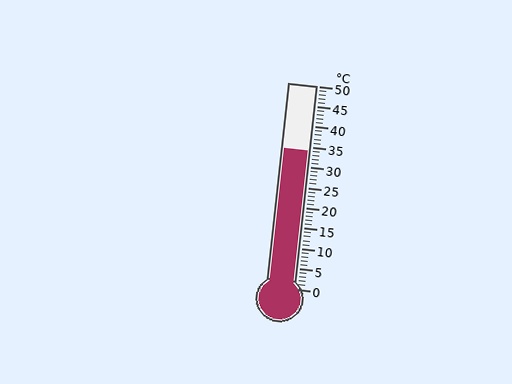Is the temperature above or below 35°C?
The temperature is below 35°C.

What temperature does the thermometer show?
The thermometer shows approximately 34°C.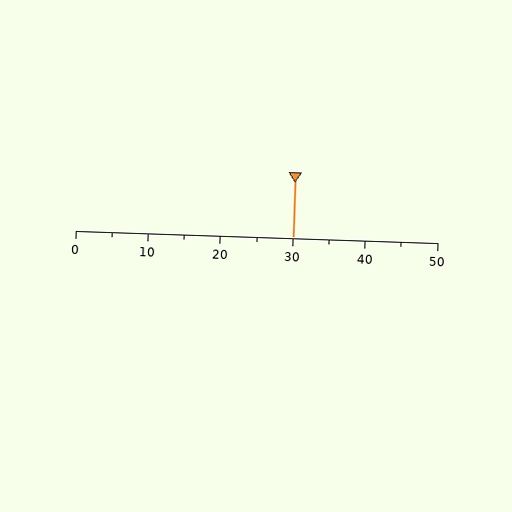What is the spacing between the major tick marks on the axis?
The major ticks are spaced 10 apart.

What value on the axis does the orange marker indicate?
The marker indicates approximately 30.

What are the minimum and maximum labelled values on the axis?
The axis runs from 0 to 50.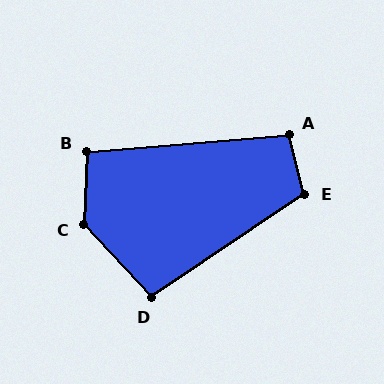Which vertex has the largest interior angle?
C, at approximately 135 degrees.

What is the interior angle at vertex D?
Approximately 99 degrees (obtuse).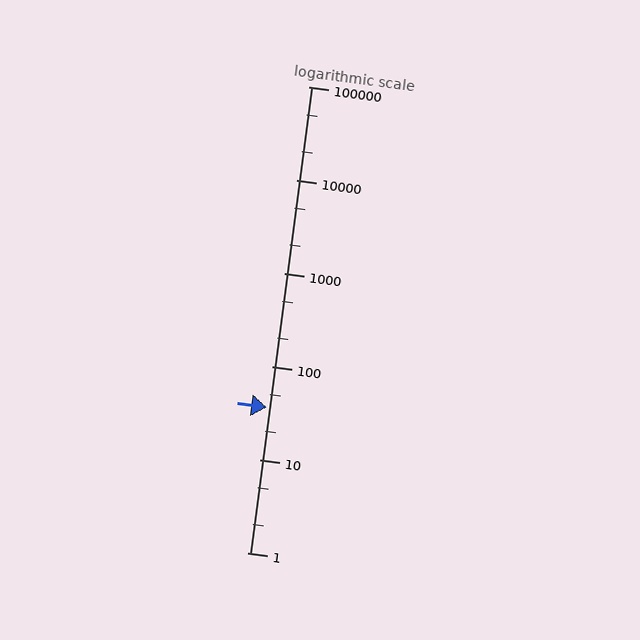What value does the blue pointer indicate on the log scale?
The pointer indicates approximately 36.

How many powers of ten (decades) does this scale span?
The scale spans 5 decades, from 1 to 100000.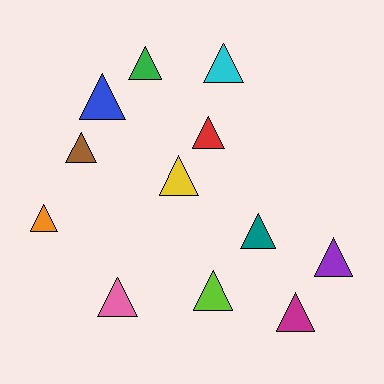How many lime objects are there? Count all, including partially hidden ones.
There is 1 lime object.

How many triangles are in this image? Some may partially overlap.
There are 12 triangles.